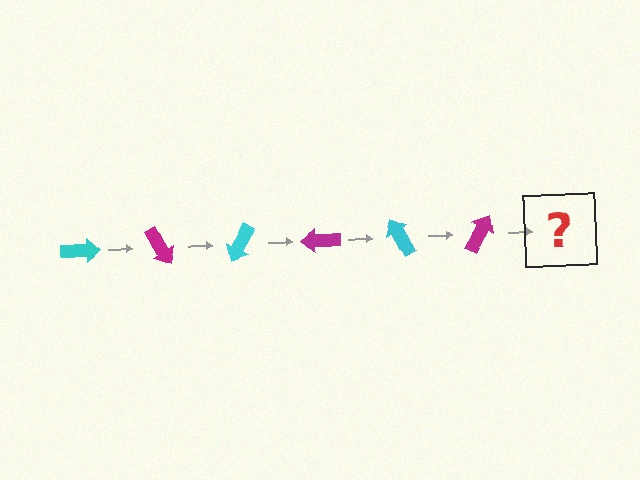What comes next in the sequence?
The next element should be a cyan arrow, rotated 360 degrees from the start.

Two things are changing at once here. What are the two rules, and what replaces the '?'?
The two rules are that it rotates 60 degrees each step and the color cycles through cyan and magenta. The '?' should be a cyan arrow, rotated 360 degrees from the start.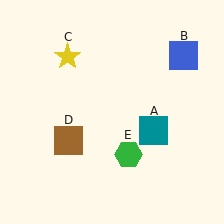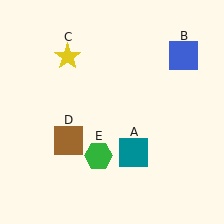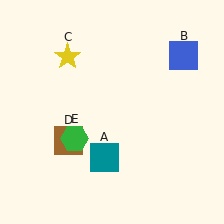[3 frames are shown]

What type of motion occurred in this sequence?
The teal square (object A), green hexagon (object E) rotated clockwise around the center of the scene.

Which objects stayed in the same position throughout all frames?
Blue square (object B) and yellow star (object C) and brown square (object D) remained stationary.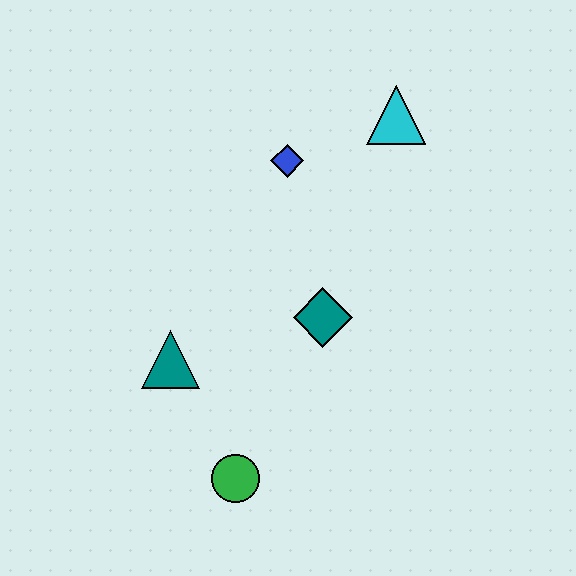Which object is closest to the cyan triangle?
The blue diamond is closest to the cyan triangle.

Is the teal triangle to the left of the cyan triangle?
Yes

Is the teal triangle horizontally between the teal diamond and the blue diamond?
No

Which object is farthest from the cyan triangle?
The green circle is farthest from the cyan triangle.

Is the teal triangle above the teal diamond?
No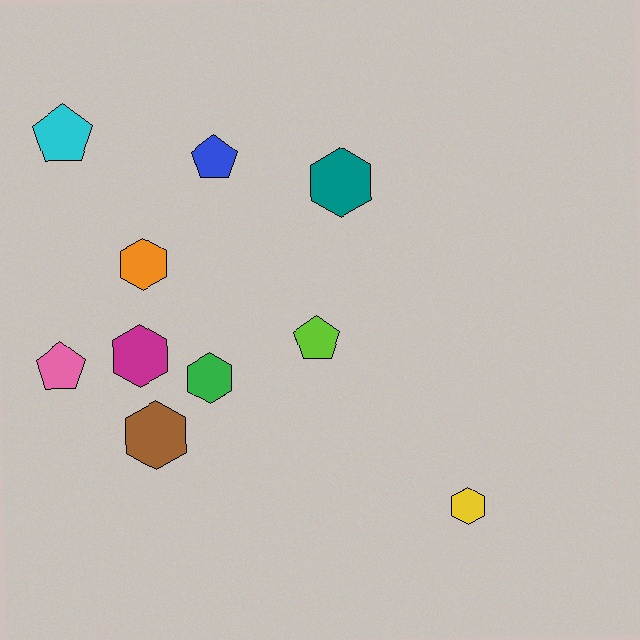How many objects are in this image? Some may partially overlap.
There are 10 objects.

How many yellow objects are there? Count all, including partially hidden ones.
There is 1 yellow object.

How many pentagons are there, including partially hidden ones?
There are 4 pentagons.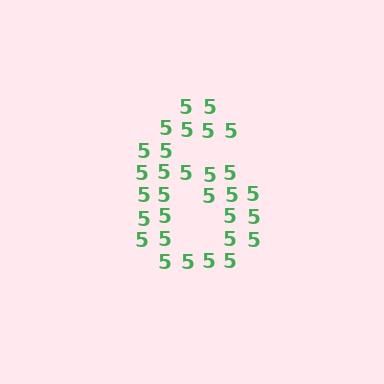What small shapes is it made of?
It is made of small digit 5's.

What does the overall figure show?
The overall figure shows the digit 6.